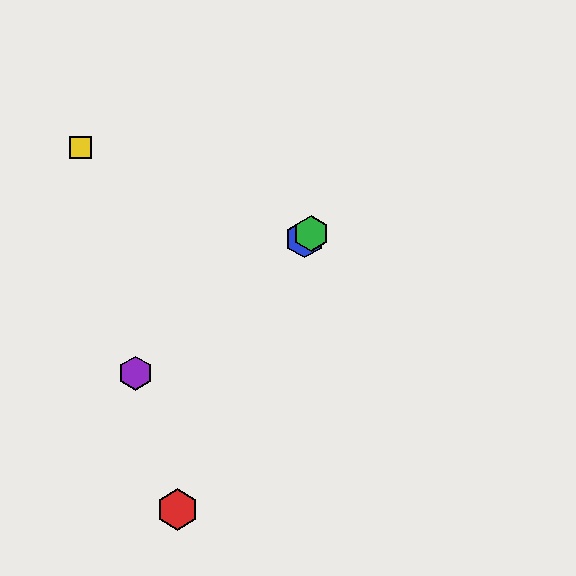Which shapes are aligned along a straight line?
The blue hexagon, the green hexagon, the purple hexagon are aligned along a straight line.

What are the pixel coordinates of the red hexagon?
The red hexagon is at (177, 509).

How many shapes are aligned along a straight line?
3 shapes (the blue hexagon, the green hexagon, the purple hexagon) are aligned along a straight line.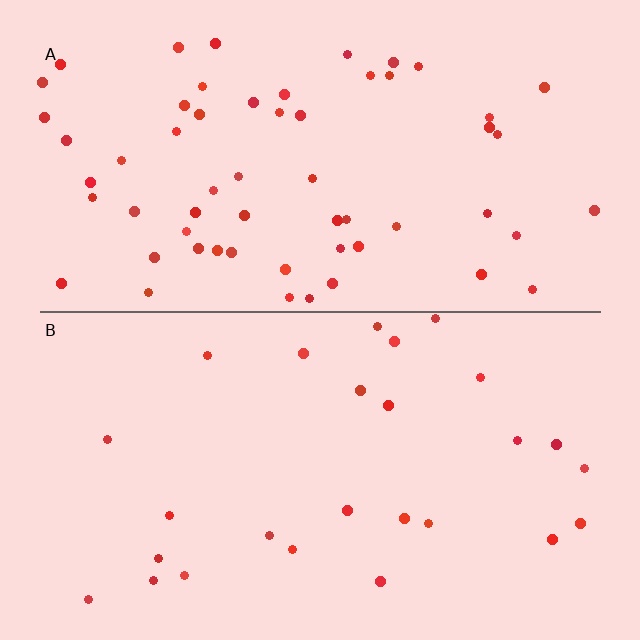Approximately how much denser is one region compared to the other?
Approximately 2.3× — region A over region B.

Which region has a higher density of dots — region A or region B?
A (the top).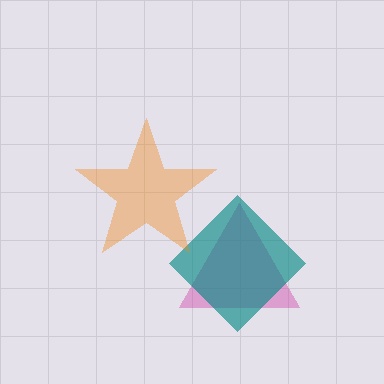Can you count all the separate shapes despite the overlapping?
Yes, there are 3 separate shapes.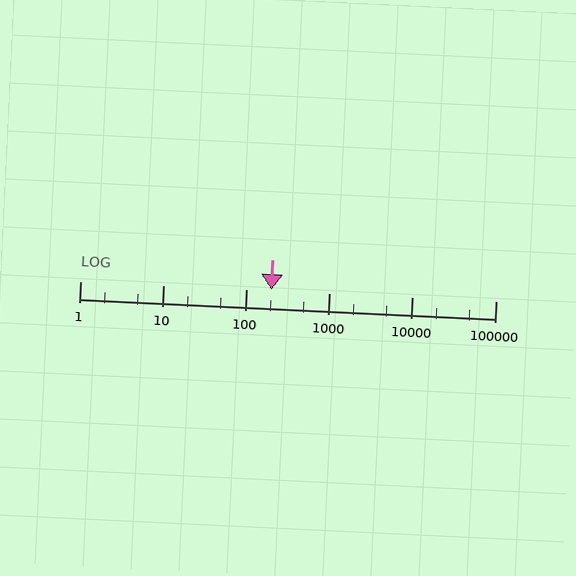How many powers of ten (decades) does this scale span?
The scale spans 5 decades, from 1 to 100000.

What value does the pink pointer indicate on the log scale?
The pointer indicates approximately 200.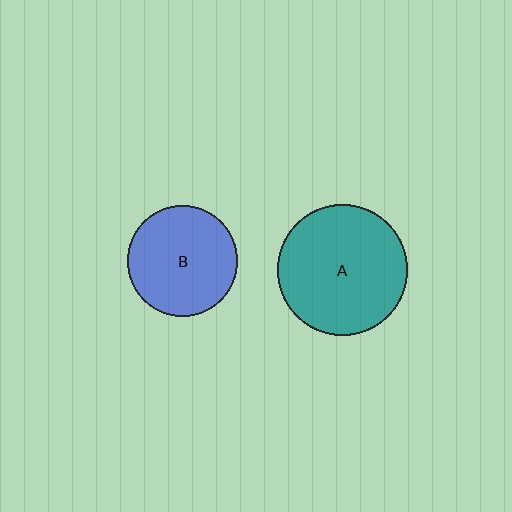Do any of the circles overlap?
No, none of the circles overlap.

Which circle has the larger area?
Circle A (teal).